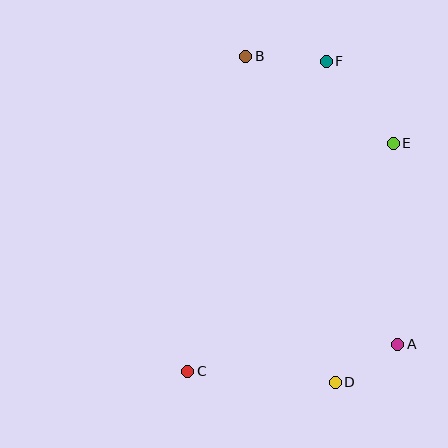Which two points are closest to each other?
Points A and D are closest to each other.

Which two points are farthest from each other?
Points C and F are farthest from each other.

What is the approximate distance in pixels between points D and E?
The distance between D and E is approximately 246 pixels.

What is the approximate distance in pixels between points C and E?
The distance between C and E is approximately 307 pixels.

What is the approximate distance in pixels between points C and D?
The distance between C and D is approximately 148 pixels.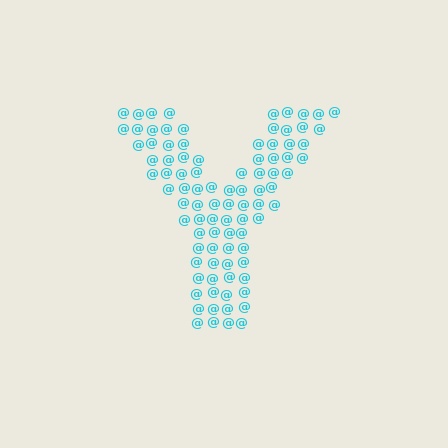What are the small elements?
The small elements are at signs.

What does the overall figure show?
The overall figure shows the letter Y.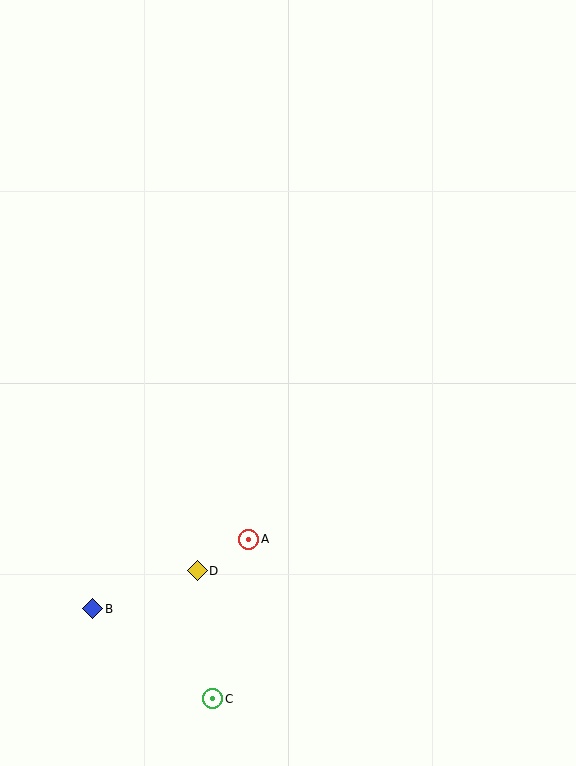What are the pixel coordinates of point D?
Point D is at (197, 571).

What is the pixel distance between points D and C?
The distance between D and C is 129 pixels.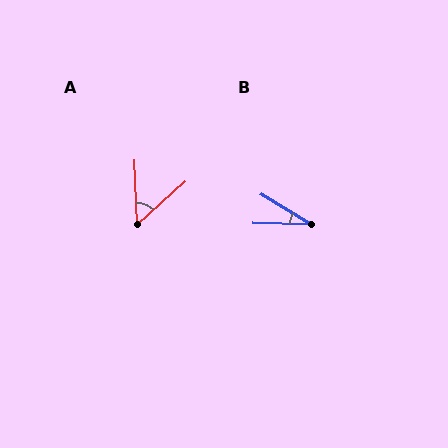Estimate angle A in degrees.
Approximately 51 degrees.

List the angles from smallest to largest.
B (30°), A (51°).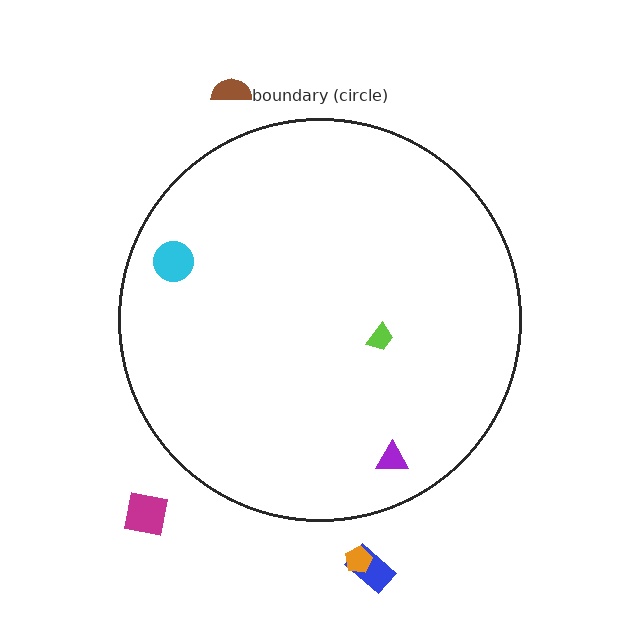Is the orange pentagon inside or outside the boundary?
Outside.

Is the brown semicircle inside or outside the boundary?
Outside.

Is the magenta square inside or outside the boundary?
Outside.